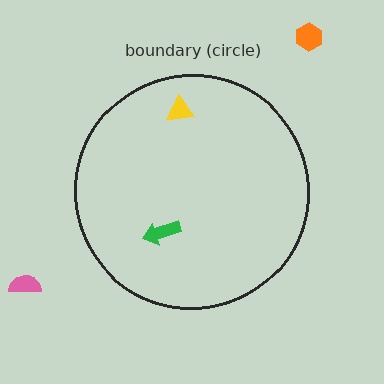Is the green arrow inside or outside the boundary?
Inside.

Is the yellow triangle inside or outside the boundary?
Inside.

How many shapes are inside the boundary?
2 inside, 2 outside.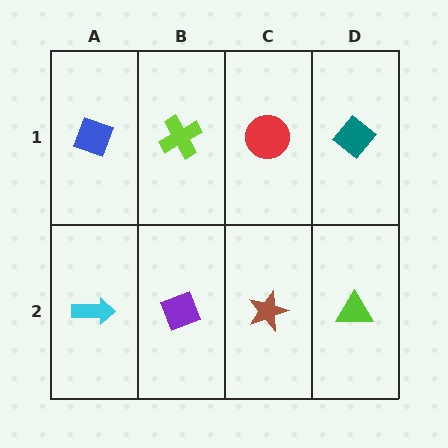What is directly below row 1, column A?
A cyan arrow.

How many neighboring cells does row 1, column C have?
3.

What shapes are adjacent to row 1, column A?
A cyan arrow (row 2, column A), a lime cross (row 1, column B).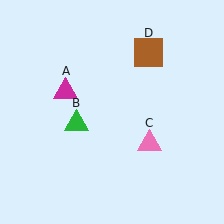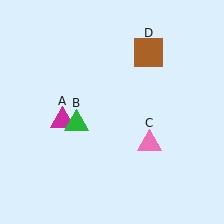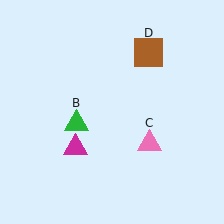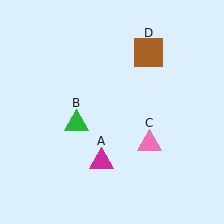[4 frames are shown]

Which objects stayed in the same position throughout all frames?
Green triangle (object B) and pink triangle (object C) and brown square (object D) remained stationary.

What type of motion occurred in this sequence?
The magenta triangle (object A) rotated counterclockwise around the center of the scene.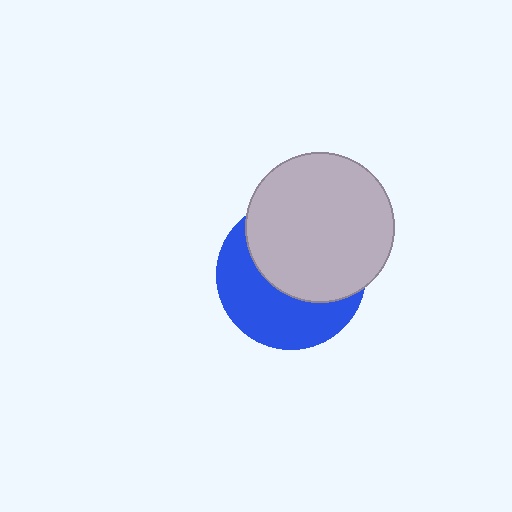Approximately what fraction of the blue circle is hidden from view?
Roughly 54% of the blue circle is hidden behind the light gray circle.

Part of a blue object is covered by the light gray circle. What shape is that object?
It is a circle.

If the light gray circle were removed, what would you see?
You would see the complete blue circle.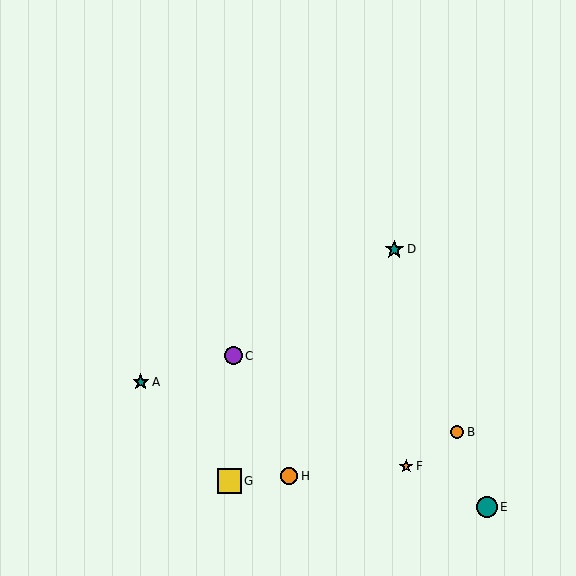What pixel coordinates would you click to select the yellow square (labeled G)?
Click at (229, 481) to select the yellow square G.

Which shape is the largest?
The yellow square (labeled G) is the largest.